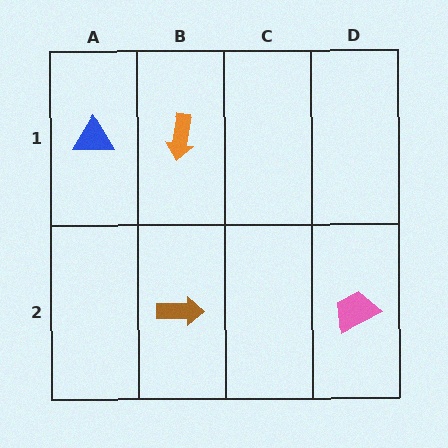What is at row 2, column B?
A brown arrow.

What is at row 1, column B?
An orange arrow.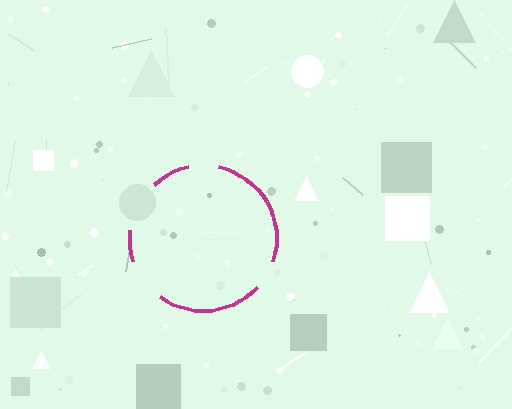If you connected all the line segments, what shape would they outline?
They would outline a circle.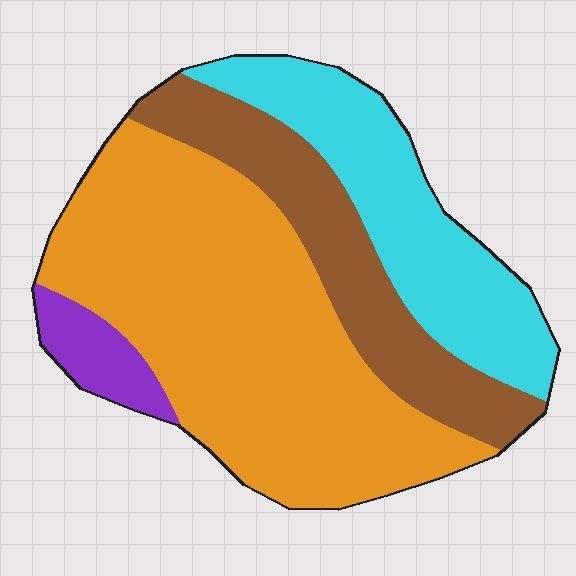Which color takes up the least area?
Purple, at roughly 5%.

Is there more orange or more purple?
Orange.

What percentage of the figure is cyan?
Cyan takes up between a sixth and a third of the figure.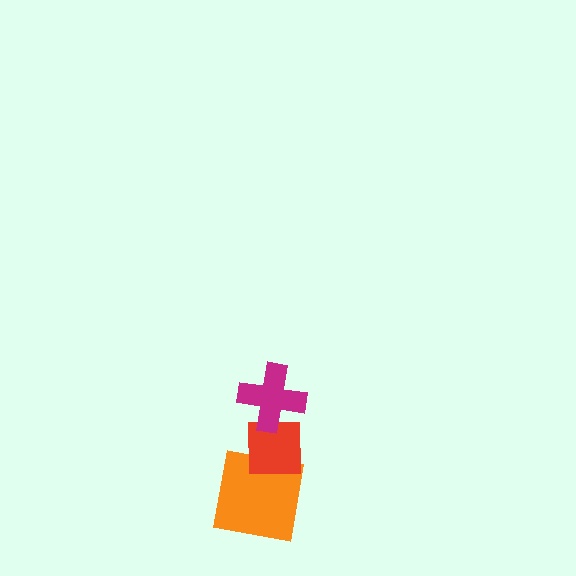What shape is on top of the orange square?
The red square is on top of the orange square.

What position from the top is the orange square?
The orange square is 3rd from the top.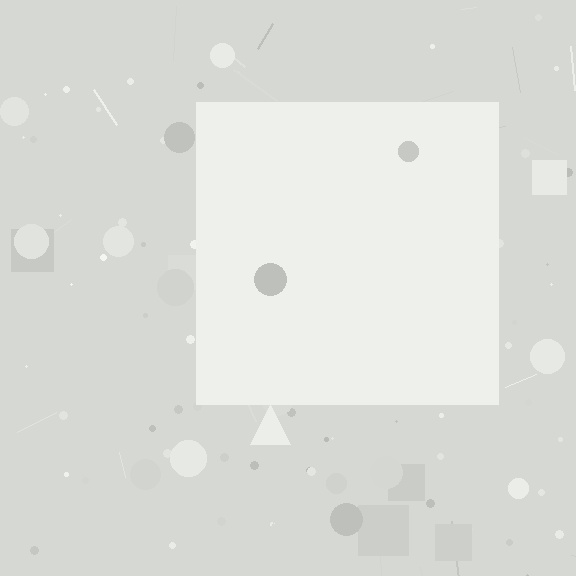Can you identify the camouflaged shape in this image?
The camouflaged shape is a square.